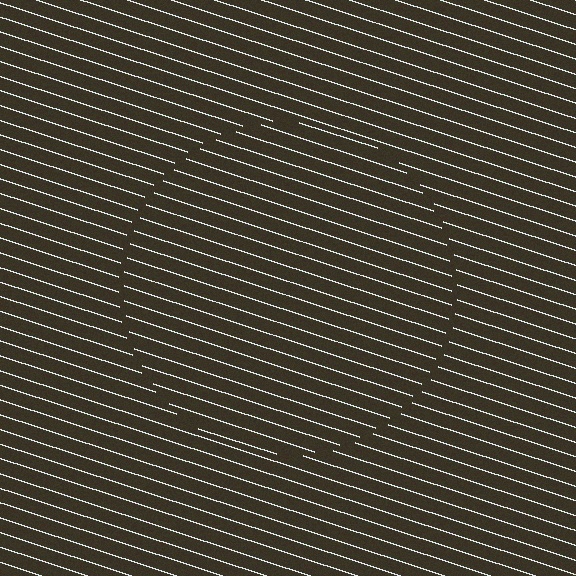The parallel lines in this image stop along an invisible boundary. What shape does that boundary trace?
An illusory circle. The interior of the shape contains the same grating, shifted by half a period — the contour is defined by the phase discontinuity where line-ends from the inner and outer gratings abut.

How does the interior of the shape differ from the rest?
The interior of the shape contains the same grating, shifted by half a period — the contour is defined by the phase discontinuity where line-ends from the inner and outer gratings abut.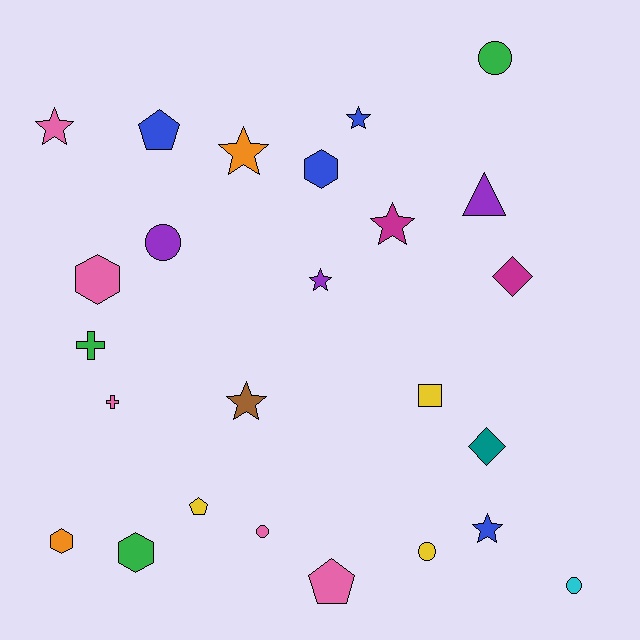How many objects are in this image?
There are 25 objects.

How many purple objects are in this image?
There are 3 purple objects.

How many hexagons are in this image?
There are 4 hexagons.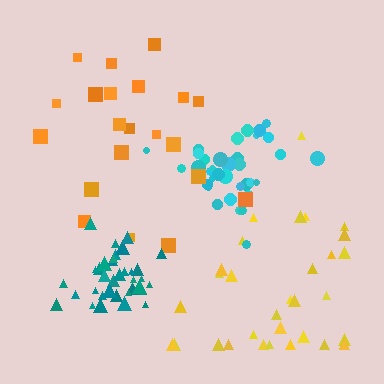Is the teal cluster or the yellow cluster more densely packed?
Teal.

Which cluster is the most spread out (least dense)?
Orange.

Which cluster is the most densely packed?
Teal.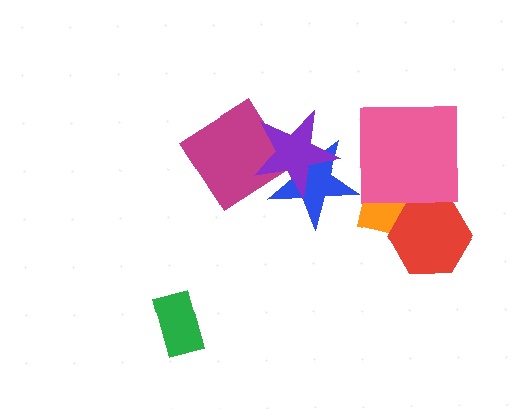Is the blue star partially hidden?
Yes, it is partially covered by another shape.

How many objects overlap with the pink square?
1 object overlaps with the pink square.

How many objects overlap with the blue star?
1 object overlaps with the blue star.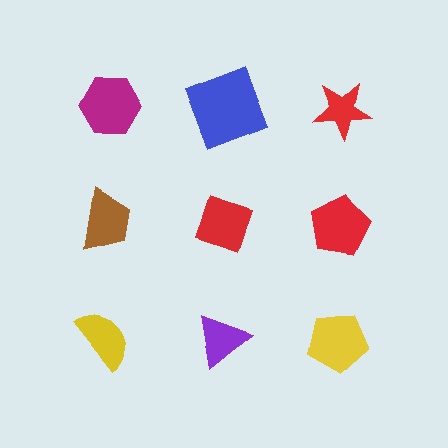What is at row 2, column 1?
A brown trapezoid.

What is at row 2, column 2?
A red diamond.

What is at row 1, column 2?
A blue square.